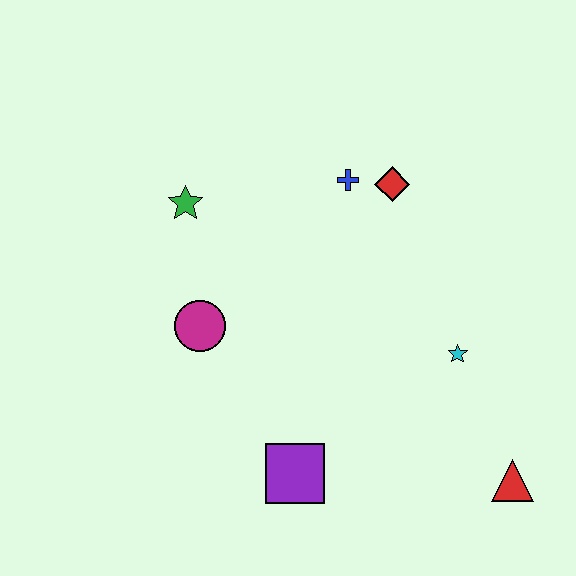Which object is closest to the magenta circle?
The green star is closest to the magenta circle.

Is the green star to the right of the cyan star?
No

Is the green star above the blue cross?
No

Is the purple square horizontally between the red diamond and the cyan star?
No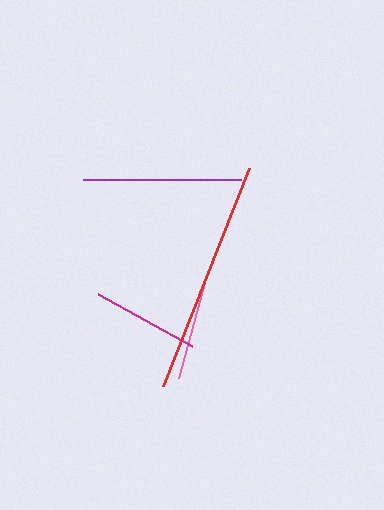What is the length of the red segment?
The red segment is approximately 235 pixels long.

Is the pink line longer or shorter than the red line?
The red line is longer than the pink line.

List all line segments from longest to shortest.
From longest to shortest: red, purple, magenta, pink.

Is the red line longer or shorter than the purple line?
The red line is longer than the purple line.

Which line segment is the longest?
The red line is the longest at approximately 235 pixels.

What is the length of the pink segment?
The pink segment is approximately 102 pixels long.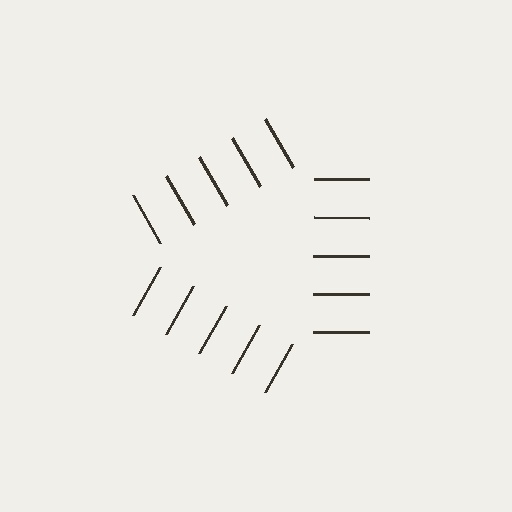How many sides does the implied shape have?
3 sides — the line-ends trace a triangle.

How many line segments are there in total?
15 — 5 along each of the 3 edges.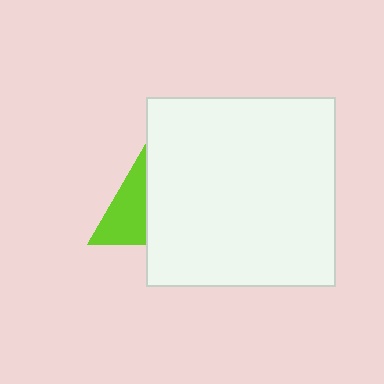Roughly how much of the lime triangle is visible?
A small part of it is visible (roughly 40%).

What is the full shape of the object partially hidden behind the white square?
The partially hidden object is a lime triangle.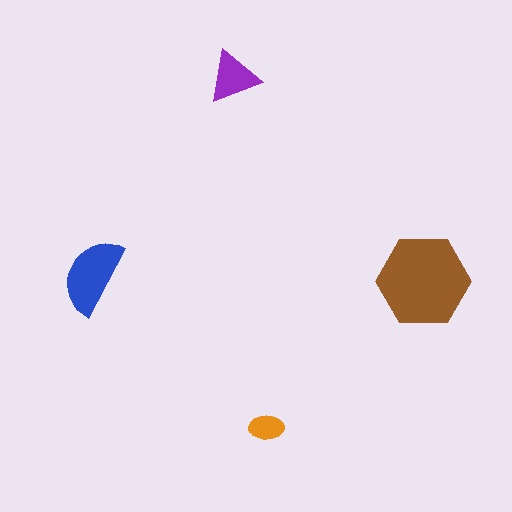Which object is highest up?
The purple triangle is topmost.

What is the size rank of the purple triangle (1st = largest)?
3rd.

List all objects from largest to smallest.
The brown hexagon, the blue semicircle, the purple triangle, the orange ellipse.